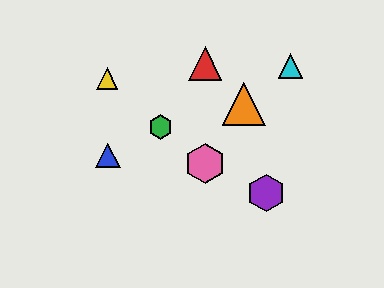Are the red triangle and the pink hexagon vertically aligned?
Yes, both are at x≈205.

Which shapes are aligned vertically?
The red triangle, the pink hexagon are aligned vertically.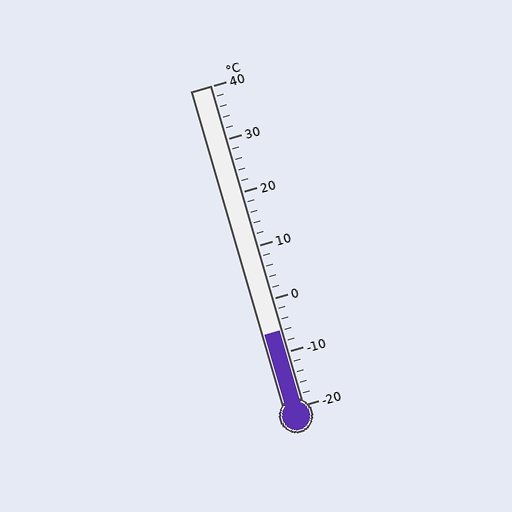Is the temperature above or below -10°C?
The temperature is above -10°C.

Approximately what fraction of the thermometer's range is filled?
The thermometer is filled to approximately 25% of its range.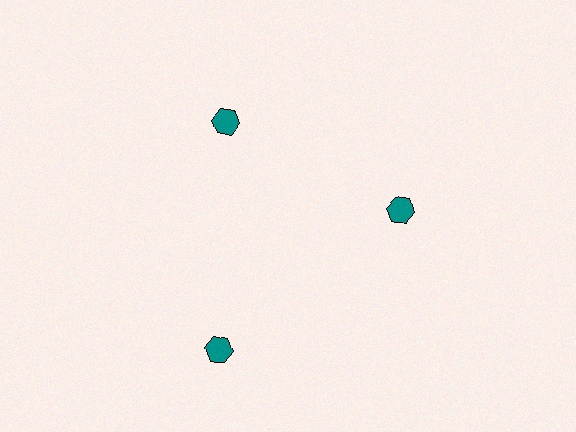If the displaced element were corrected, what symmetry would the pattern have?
It would have 3-fold rotational symmetry — the pattern would map onto itself every 120 degrees.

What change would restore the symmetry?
The symmetry would be restored by moving it inward, back onto the ring so that all 3 hexagons sit at equal angles and equal distance from the center.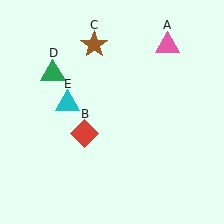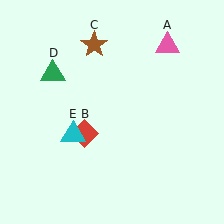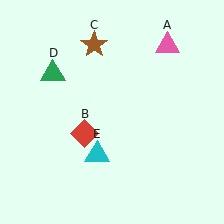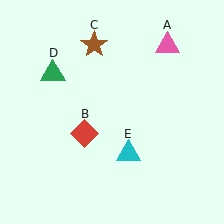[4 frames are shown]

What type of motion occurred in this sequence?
The cyan triangle (object E) rotated counterclockwise around the center of the scene.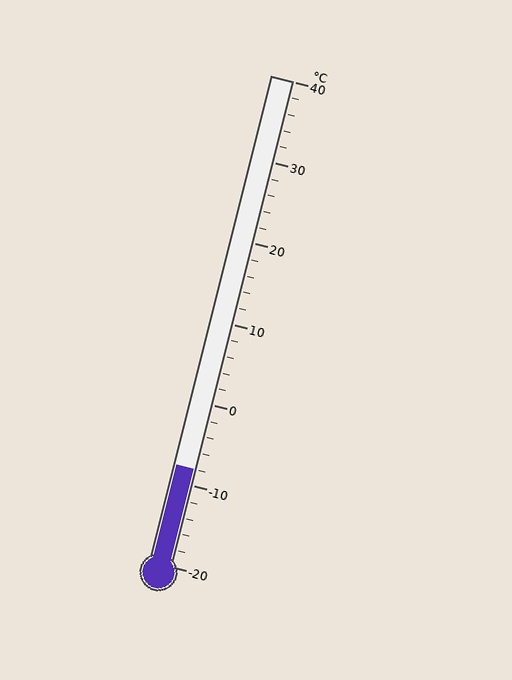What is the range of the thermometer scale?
The thermometer scale ranges from -20°C to 40°C.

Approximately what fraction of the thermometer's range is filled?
The thermometer is filled to approximately 20% of its range.